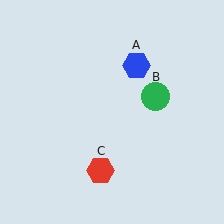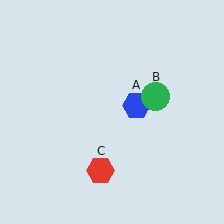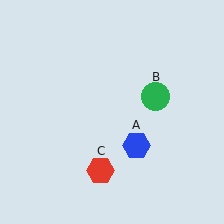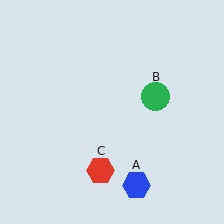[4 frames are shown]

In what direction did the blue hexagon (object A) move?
The blue hexagon (object A) moved down.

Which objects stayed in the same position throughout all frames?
Green circle (object B) and red hexagon (object C) remained stationary.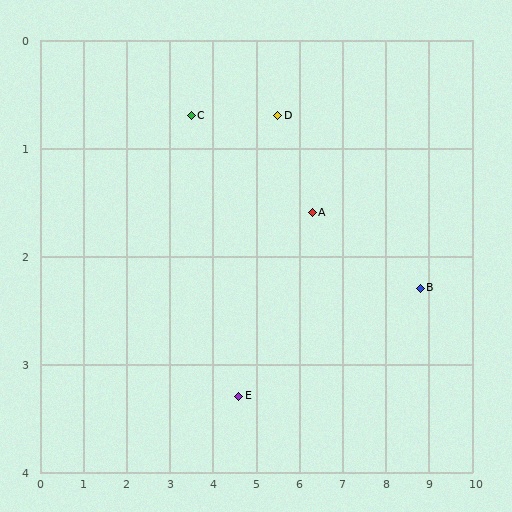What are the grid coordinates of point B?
Point B is at approximately (8.8, 2.3).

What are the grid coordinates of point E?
Point E is at approximately (4.6, 3.3).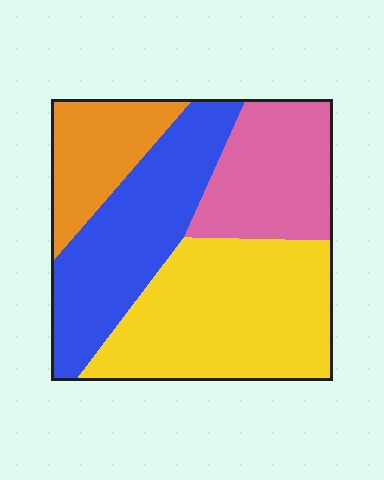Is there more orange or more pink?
Pink.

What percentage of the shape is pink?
Pink covers about 20% of the shape.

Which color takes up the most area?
Yellow, at roughly 35%.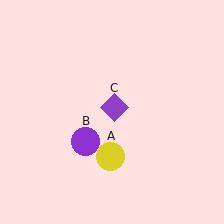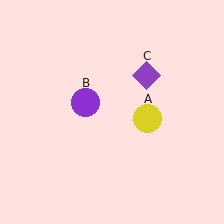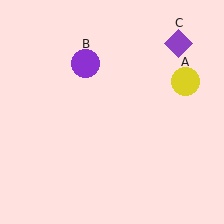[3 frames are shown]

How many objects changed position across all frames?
3 objects changed position: yellow circle (object A), purple circle (object B), purple diamond (object C).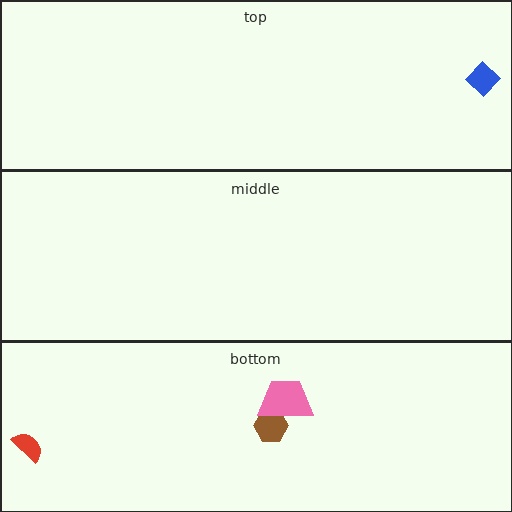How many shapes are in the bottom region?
3.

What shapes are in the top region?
The blue diamond.